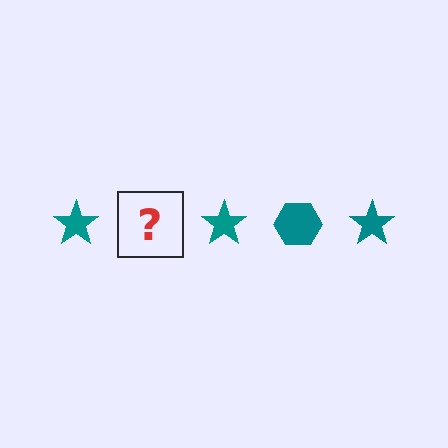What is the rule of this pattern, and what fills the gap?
The rule is that the pattern cycles through star, hexagon shapes in teal. The gap should be filled with a teal hexagon.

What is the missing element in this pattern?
The missing element is a teal hexagon.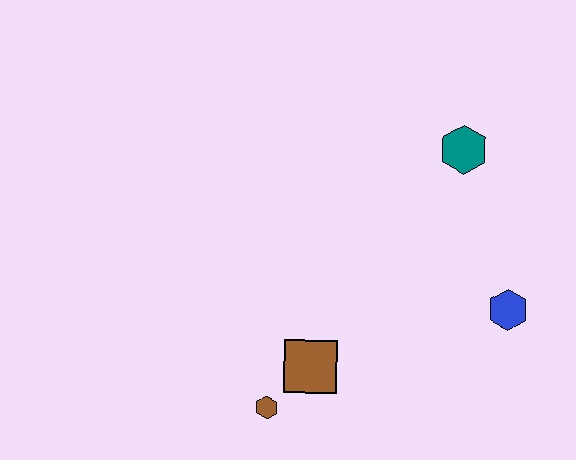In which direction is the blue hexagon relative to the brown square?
The blue hexagon is to the right of the brown square.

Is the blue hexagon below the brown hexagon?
No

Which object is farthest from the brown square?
The teal hexagon is farthest from the brown square.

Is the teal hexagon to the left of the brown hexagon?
No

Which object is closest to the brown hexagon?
The brown square is closest to the brown hexagon.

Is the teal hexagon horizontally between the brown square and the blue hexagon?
Yes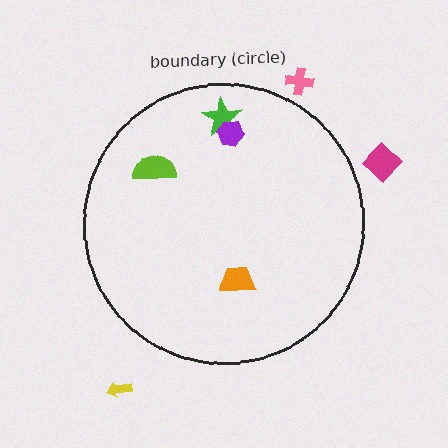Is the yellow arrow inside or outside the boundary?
Outside.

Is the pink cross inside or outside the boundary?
Outside.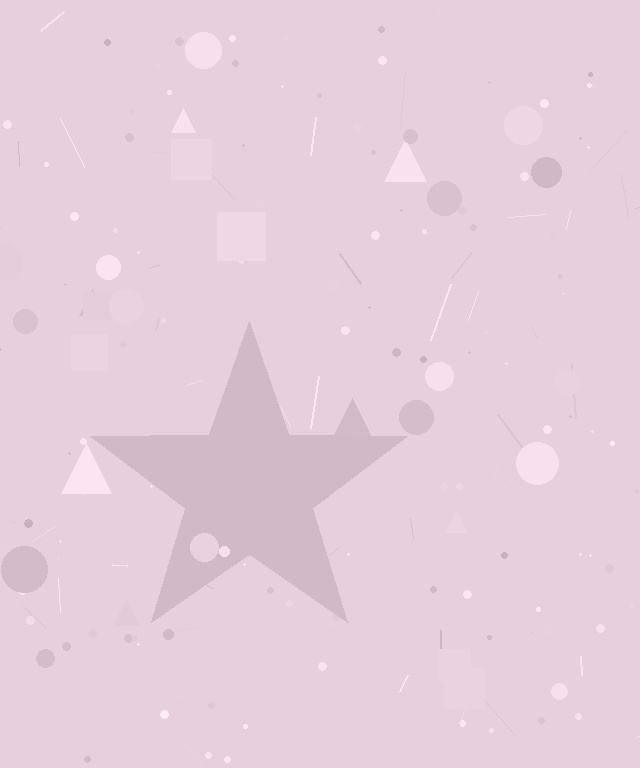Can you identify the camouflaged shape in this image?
The camouflaged shape is a star.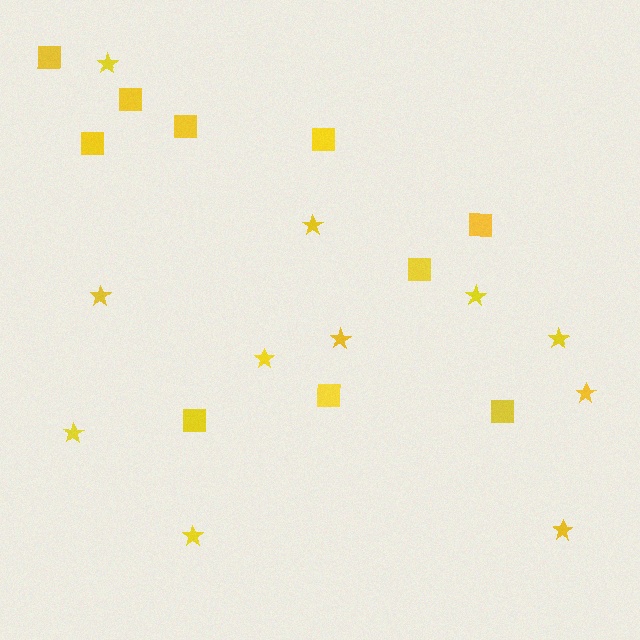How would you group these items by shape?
There are 2 groups: one group of squares (10) and one group of stars (11).